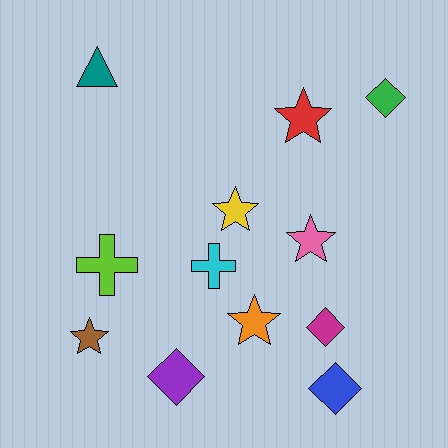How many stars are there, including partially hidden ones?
There are 5 stars.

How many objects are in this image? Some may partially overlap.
There are 12 objects.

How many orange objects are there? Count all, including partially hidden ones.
There is 1 orange object.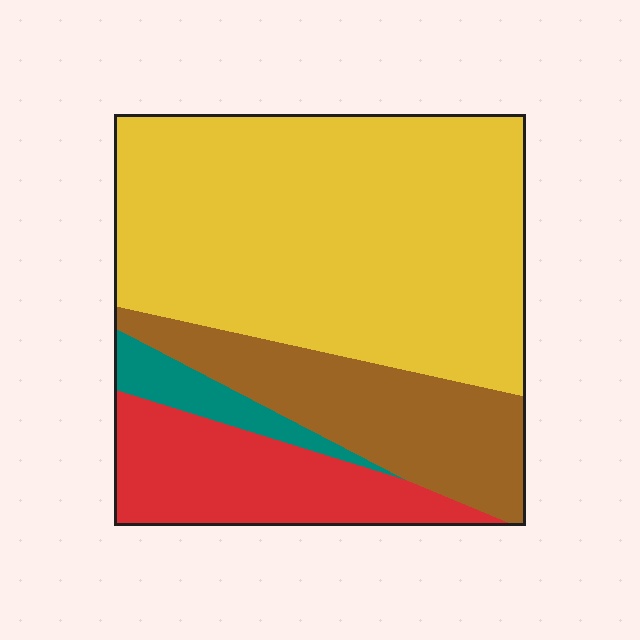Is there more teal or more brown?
Brown.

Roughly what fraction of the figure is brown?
Brown takes up about one fifth (1/5) of the figure.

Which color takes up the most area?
Yellow, at roughly 60%.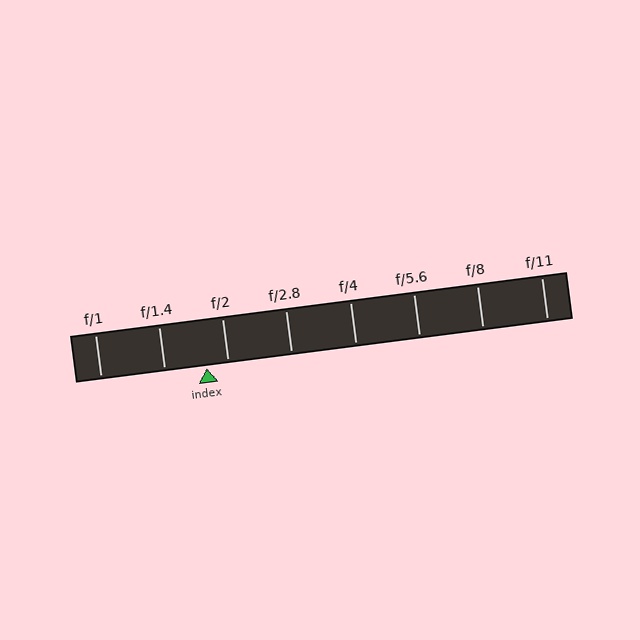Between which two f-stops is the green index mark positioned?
The index mark is between f/1.4 and f/2.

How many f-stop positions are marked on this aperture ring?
There are 8 f-stop positions marked.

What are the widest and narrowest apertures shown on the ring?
The widest aperture shown is f/1 and the narrowest is f/11.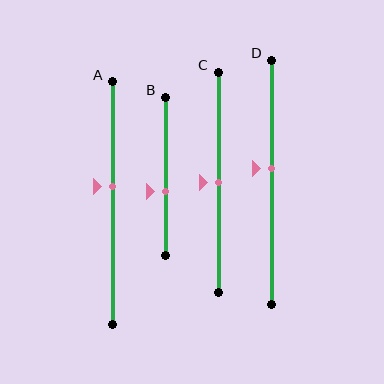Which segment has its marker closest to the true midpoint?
Segment C has its marker closest to the true midpoint.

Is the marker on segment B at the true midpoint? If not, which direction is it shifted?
No, the marker on segment B is shifted downward by about 10% of the segment length.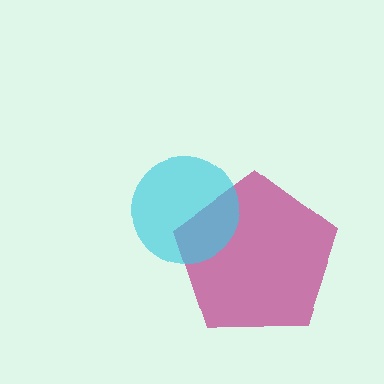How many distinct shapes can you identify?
There are 2 distinct shapes: a magenta pentagon, a cyan circle.